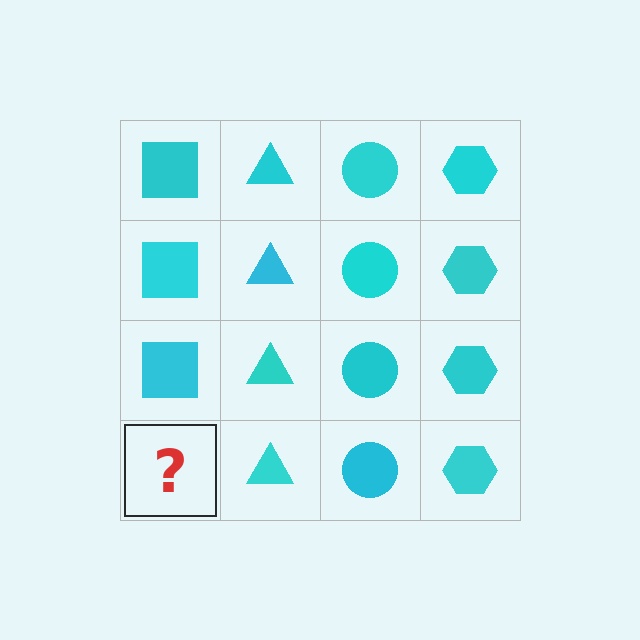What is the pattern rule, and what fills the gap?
The rule is that each column has a consistent shape. The gap should be filled with a cyan square.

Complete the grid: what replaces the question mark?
The question mark should be replaced with a cyan square.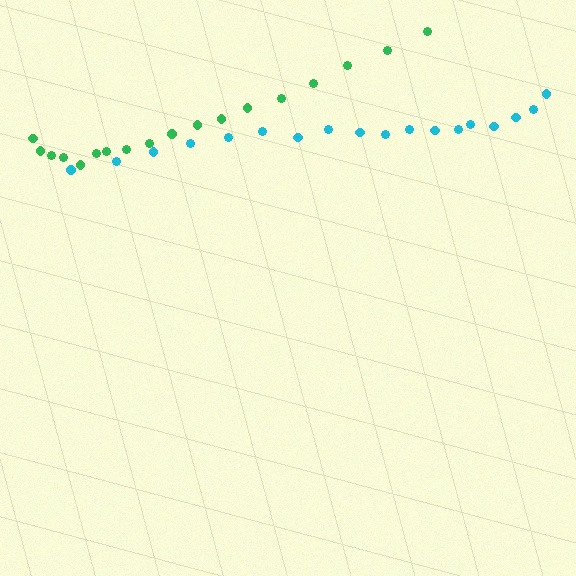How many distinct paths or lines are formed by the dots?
There are 2 distinct paths.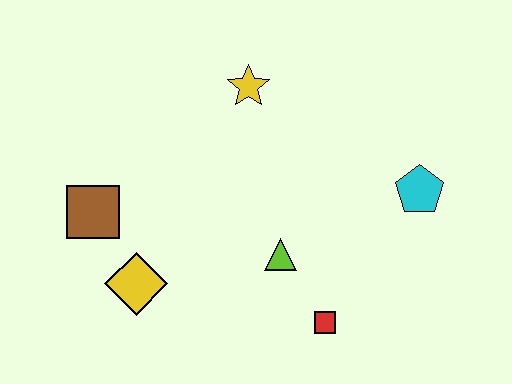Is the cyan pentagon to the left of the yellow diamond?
No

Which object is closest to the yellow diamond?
The brown square is closest to the yellow diamond.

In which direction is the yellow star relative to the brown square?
The yellow star is to the right of the brown square.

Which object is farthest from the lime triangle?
The brown square is farthest from the lime triangle.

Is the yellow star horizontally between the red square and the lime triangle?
No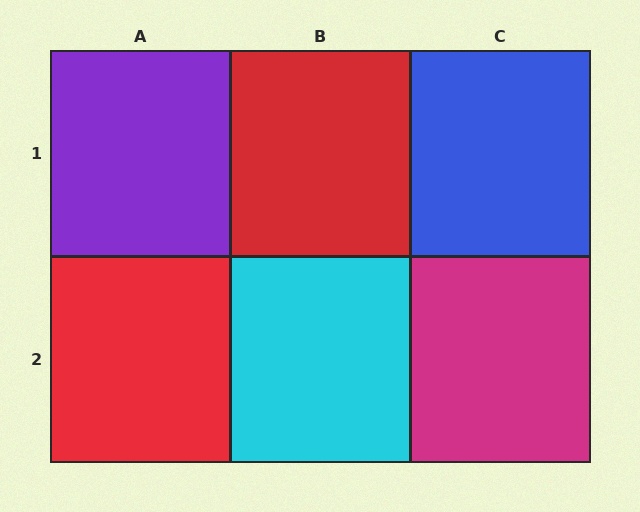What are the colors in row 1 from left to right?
Purple, red, blue.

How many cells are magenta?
1 cell is magenta.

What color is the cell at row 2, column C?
Magenta.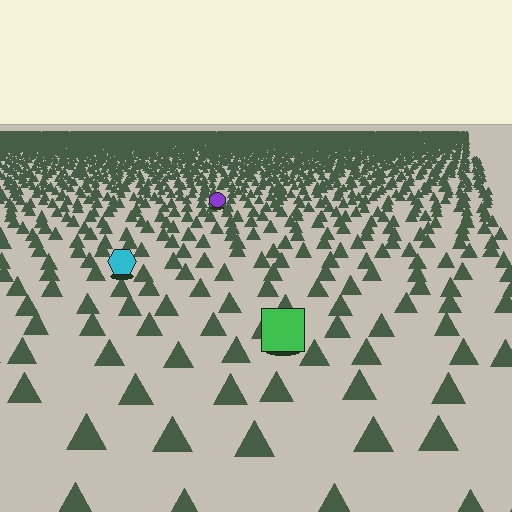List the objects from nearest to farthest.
From nearest to farthest: the green square, the cyan hexagon, the purple circle.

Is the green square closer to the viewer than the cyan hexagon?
Yes. The green square is closer — you can tell from the texture gradient: the ground texture is coarser near it.